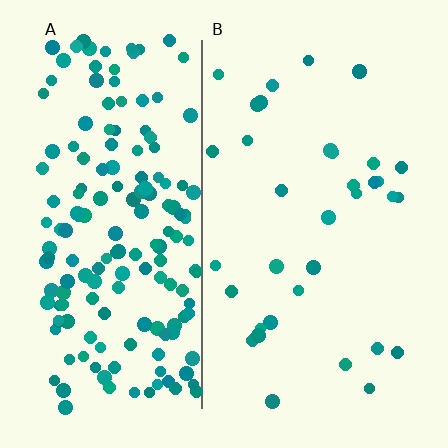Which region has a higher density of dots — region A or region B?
A (the left).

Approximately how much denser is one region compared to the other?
Approximately 5.0× — region A over region B.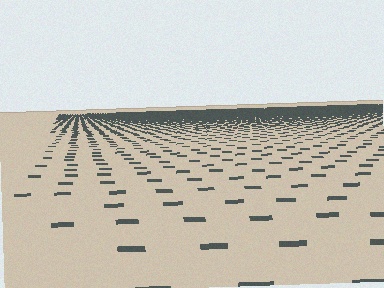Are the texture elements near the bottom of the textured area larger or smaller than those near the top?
Larger. Near the bottom, elements are closer to the viewer and appear at a bigger on-screen size.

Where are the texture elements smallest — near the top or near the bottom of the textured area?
Near the top.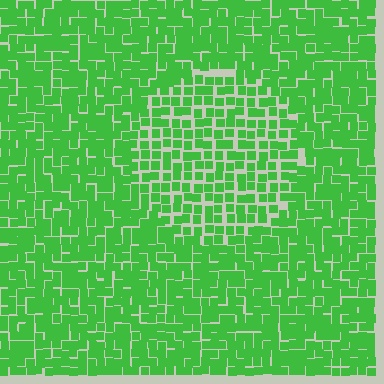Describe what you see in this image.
The image contains small green elements arranged at two different densities. A circle-shaped region is visible where the elements are less densely packed than the surrounding area.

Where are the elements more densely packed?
The elements are more densely packed outside the circle boundary.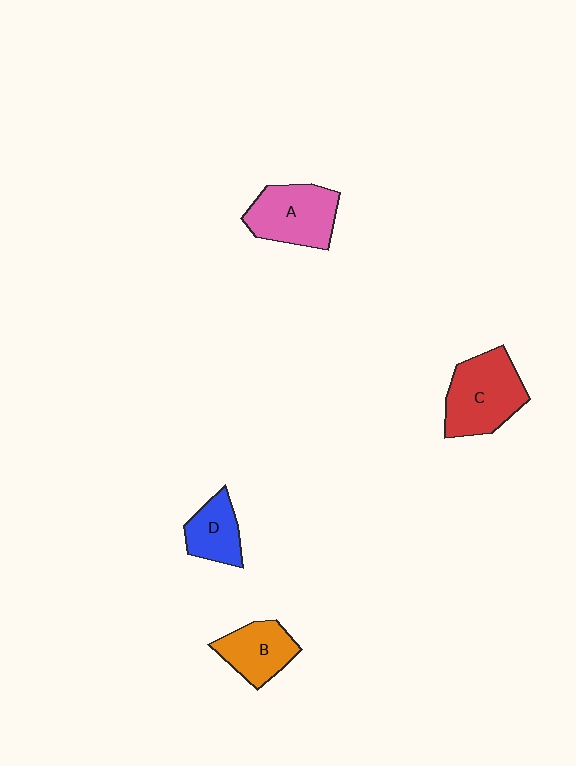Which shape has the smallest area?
Shape D (blue).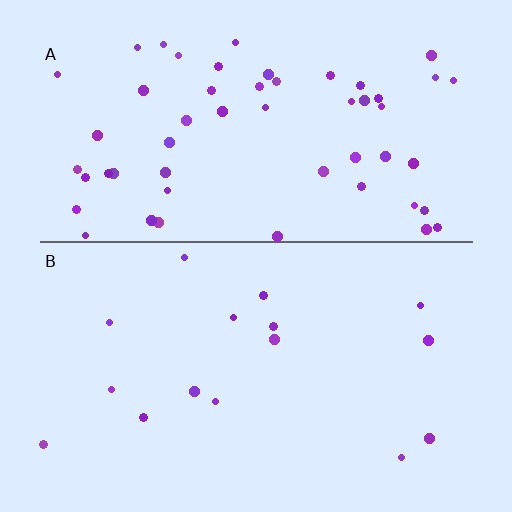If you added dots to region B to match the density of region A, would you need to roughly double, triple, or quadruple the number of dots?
Approximately triple.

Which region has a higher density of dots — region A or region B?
A (the top).